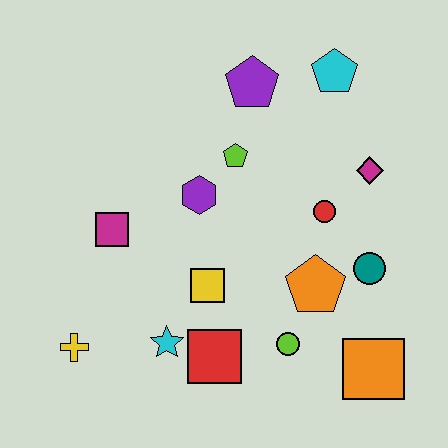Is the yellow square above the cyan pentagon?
No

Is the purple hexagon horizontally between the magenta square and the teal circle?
Yes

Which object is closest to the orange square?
The lime circle is closest to the orange square.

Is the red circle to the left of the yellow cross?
No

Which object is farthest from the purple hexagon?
The orange square is farthest from the purple hexagon.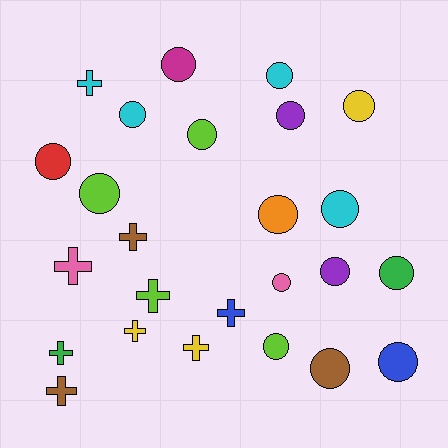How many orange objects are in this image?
There is 1 orange object.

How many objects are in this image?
There are 25 objects.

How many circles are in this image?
There are 16 circles.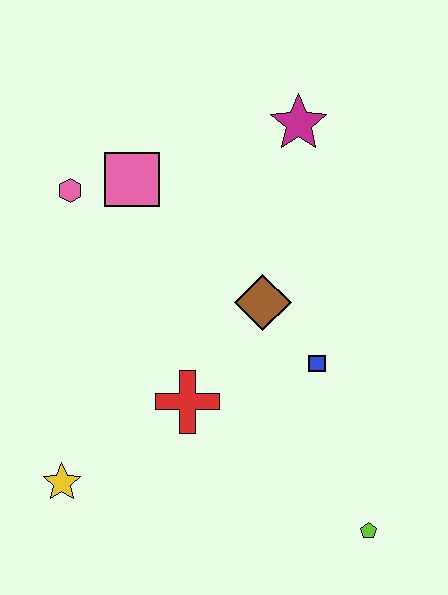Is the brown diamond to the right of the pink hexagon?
Yes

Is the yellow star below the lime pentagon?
No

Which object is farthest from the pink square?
The lime pentagon is farthest from the pink square.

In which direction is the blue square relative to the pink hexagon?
The blue square is to the right of the pink hexagon.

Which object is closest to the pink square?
The pink hexagon is closest to the pink square.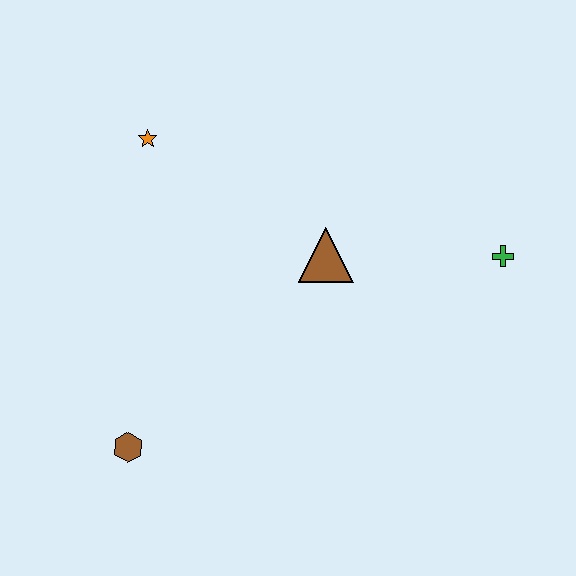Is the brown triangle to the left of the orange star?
No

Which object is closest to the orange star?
The brown triangle is closest to the orange star.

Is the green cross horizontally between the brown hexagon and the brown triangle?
No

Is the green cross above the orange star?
No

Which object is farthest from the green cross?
The brown hexagon is farthest from the green cross.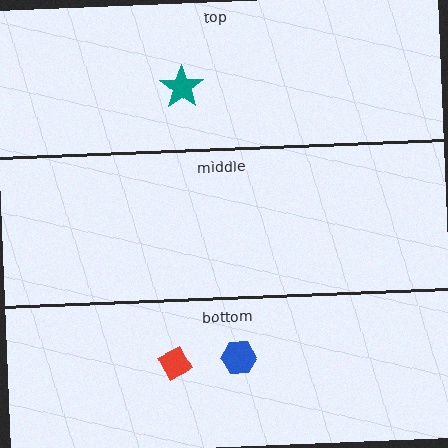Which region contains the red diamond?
The bottom region.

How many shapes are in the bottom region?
2.